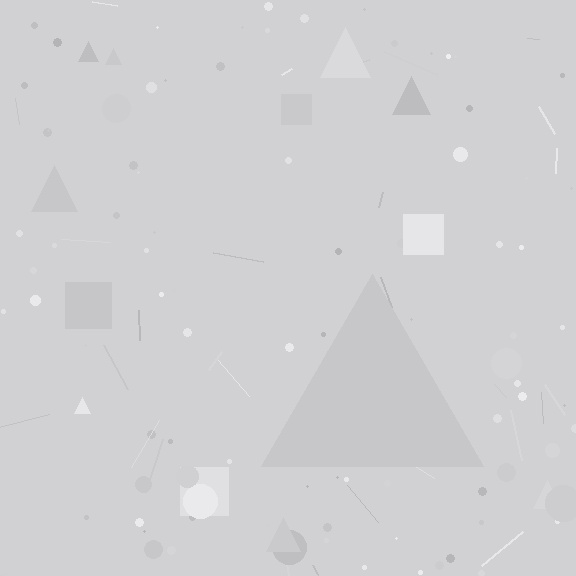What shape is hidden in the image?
A triangle is hidden in the image.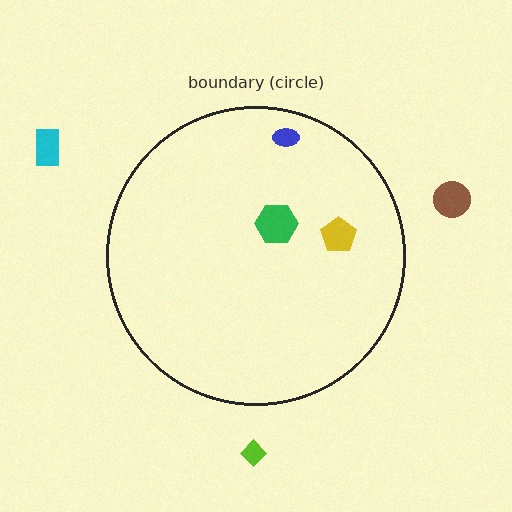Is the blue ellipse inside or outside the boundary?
Inside.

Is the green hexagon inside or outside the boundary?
Inside.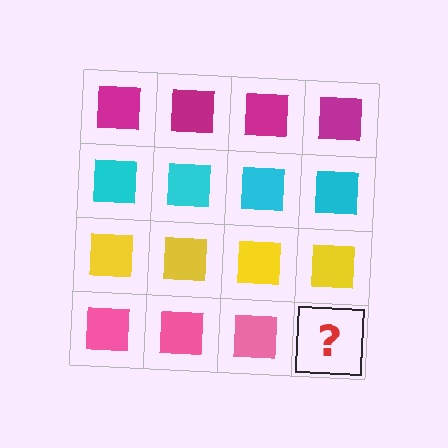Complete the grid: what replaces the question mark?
The question mark should be replaced with a pink square.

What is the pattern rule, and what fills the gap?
The rule is that each row has a consistent color. The gap should be filled with a pink square.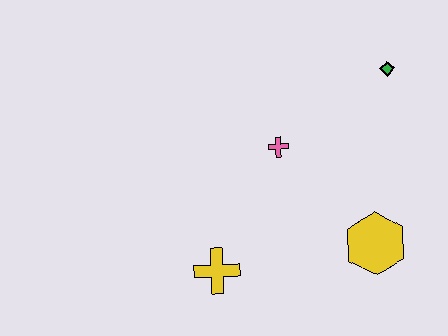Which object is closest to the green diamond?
The pink cross is closest to the green diamond.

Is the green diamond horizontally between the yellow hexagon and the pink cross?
No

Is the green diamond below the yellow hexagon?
No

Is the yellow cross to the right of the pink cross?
No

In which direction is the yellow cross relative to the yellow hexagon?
The yellow cross is to the left of the yellow hexagon.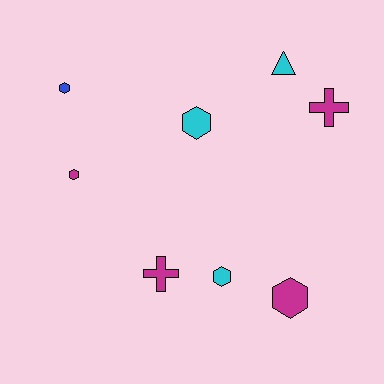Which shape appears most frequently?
Hexagon, with 5 objects.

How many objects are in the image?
There are 8 objects.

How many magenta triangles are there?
There are no magenta triangles.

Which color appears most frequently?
Magenta, with 4 objects.